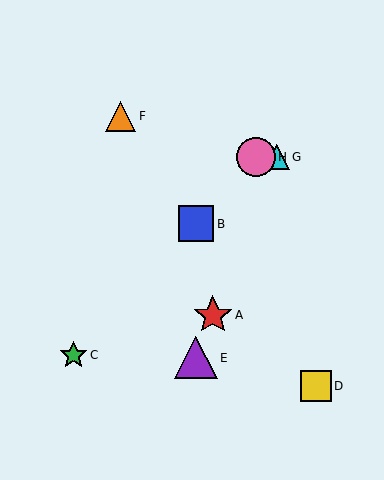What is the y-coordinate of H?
Object H is at y≈157.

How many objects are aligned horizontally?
2 objects (G, H) are aligned horizontally.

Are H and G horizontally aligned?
Yes, both are at y≈157.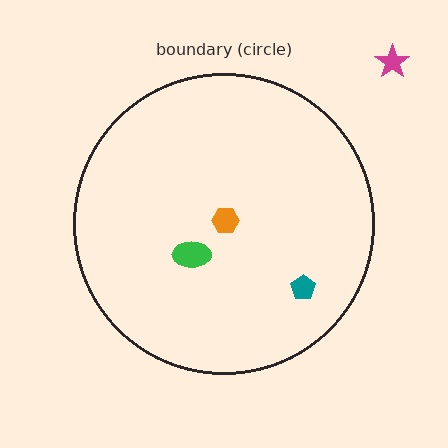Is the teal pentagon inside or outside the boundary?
Inside.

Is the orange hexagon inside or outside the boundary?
Inside.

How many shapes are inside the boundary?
3 inside, 1 outside.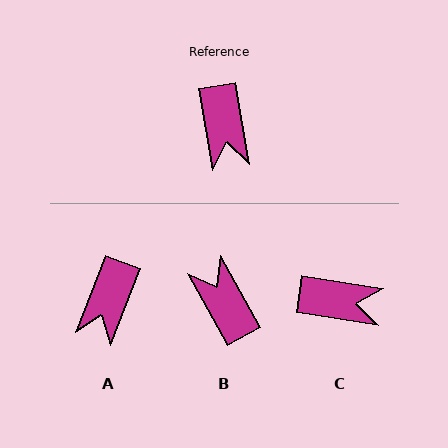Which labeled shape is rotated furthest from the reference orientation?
B, about 161 degrees away.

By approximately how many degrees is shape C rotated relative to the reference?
Approximately 72 degrees counter-clockwise.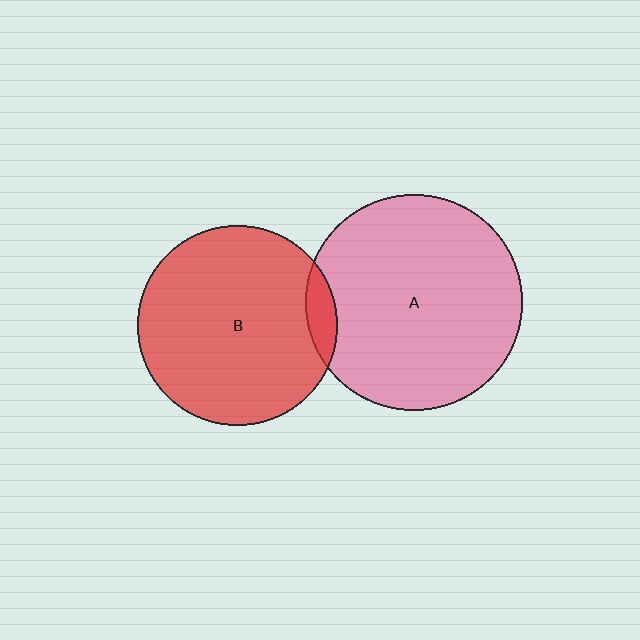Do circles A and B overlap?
Yes.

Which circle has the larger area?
Circle A (pink).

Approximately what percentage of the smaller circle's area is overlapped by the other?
Approximately 5%.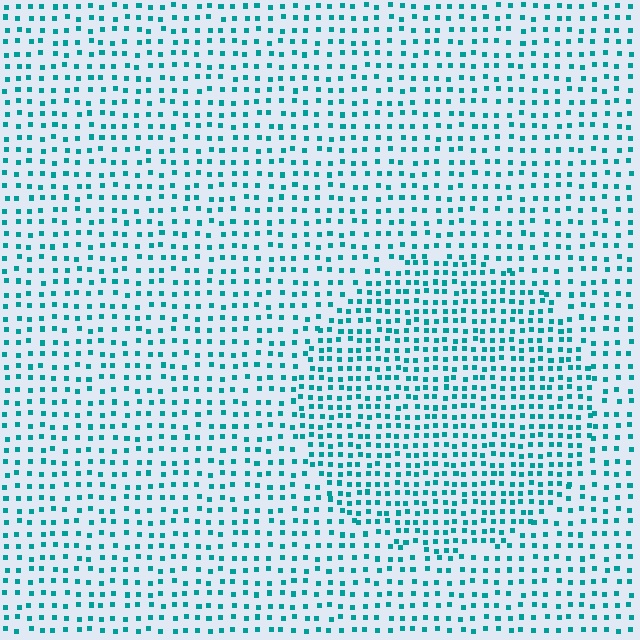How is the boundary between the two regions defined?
The boundary is defined by a change in element density (approximately 1.6x ratio). All elements are the same color, size, and shape.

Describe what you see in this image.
The image contains small teal elements arranged at two different densities. A circle-shaped region is visible where the elements are more densely packed than the surrounding area.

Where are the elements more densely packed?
The elements are more densely packed inside the circle boundary.